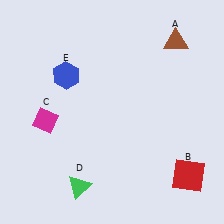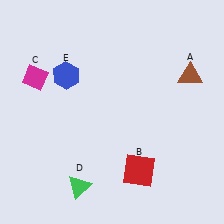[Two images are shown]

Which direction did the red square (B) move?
The red square (B) moved left.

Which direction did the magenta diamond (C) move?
The magenta diamond (C) moved up.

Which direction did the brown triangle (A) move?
The brown triangle (A) moved down.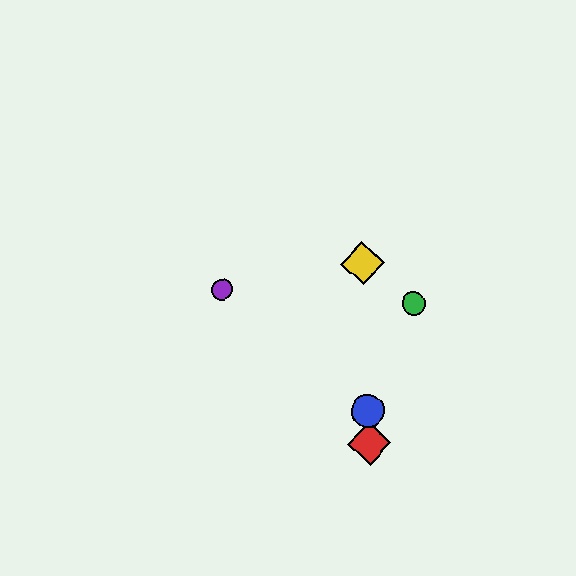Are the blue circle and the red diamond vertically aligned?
Yes, both are at x≈368.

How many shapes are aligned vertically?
3 shapes (the red diamond, the blue circle, the yellow diamond) are aligned vertically.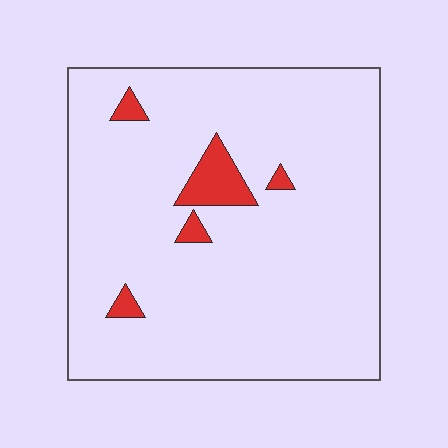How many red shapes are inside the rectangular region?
5.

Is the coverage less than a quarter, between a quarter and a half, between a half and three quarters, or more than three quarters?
Less than a quarter.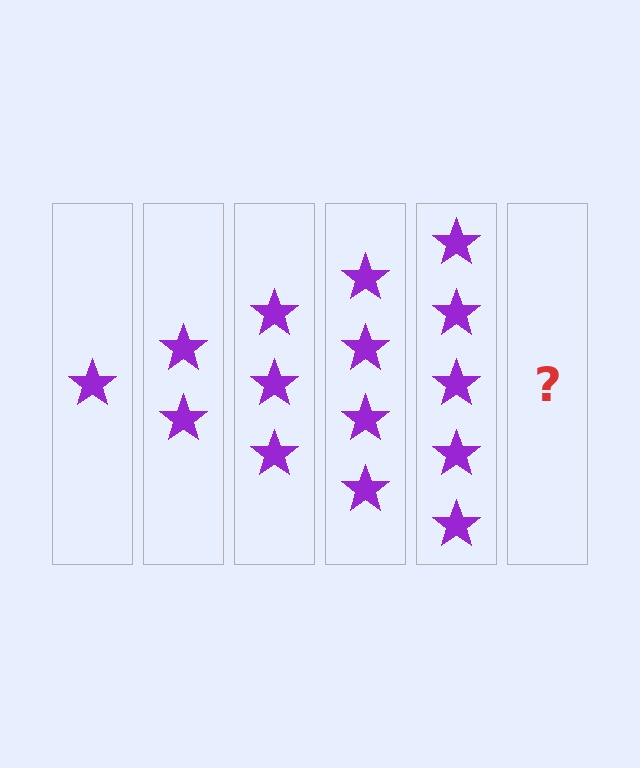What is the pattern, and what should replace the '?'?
The pattern is that each step adds one more star. The '?' should be 6 stars.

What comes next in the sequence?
The next element should be 6 stars.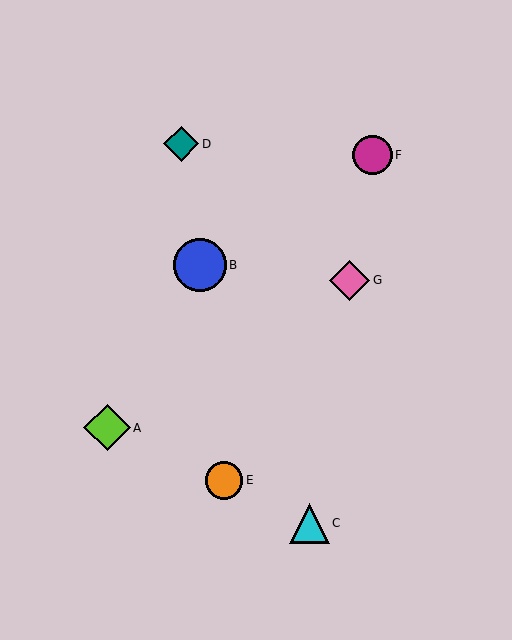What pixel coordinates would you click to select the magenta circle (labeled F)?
Click at (373, 155) to select the magenta circle F.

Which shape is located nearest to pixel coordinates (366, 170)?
The magenta circle (labeled F) at (373, 155) is nearest to that location.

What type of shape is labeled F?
Shape F is a magenta circle.